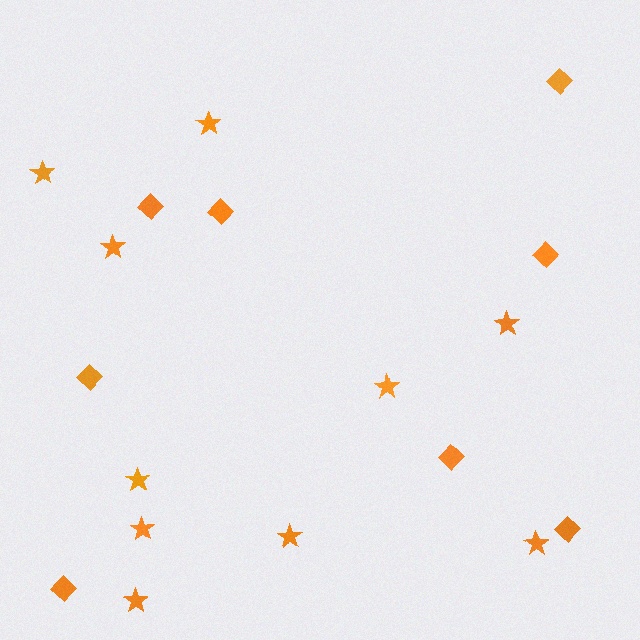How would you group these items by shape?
There are 2 groups: one group of stars (10) and one group of diamonds (8).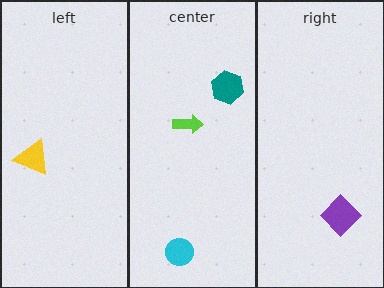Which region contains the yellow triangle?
The left region.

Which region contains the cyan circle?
The center region.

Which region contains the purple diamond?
The right region.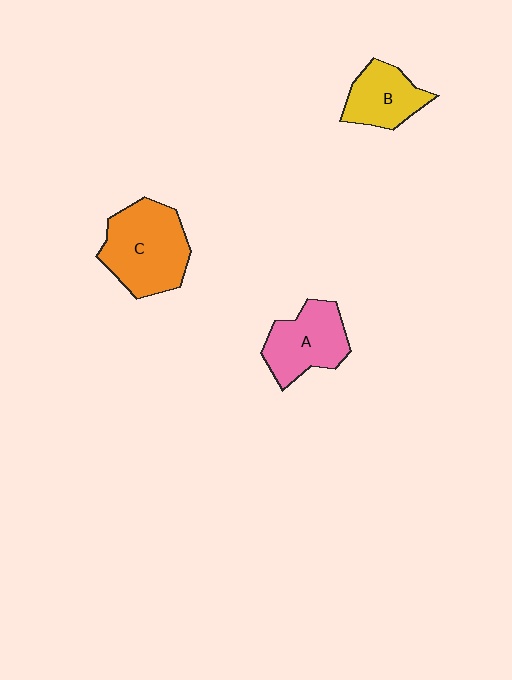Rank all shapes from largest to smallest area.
From largest to smallest: C (orange), A (pink), B (yellow).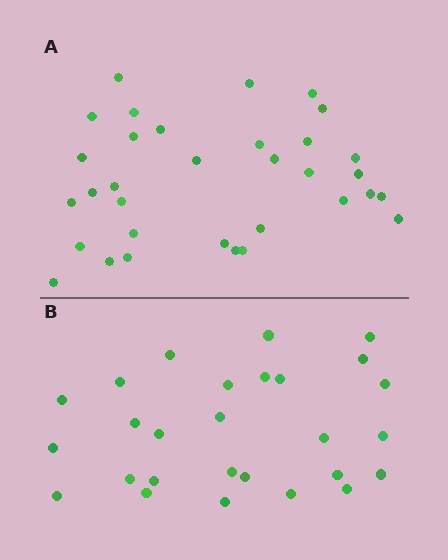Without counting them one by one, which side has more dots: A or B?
Region A (the top region) has more dots.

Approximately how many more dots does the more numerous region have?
Region A has about 6 more dots than region B.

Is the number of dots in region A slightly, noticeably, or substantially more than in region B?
Region A has only slightly more — the two regions are fairly close. The ratio is roughly 1.2 to 1.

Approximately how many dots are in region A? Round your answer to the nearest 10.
About 30 dots. (The exact count is 33, which rounds to 30.)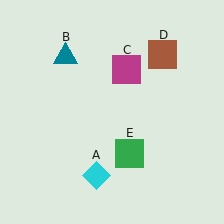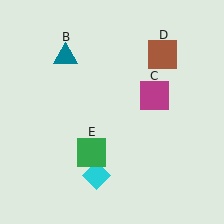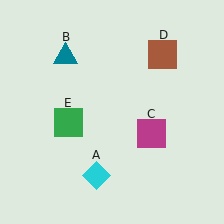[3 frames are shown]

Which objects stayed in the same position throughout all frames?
Cyan diamond (object A) and teal triangle (object B) and brown square (object D) remained stationary.